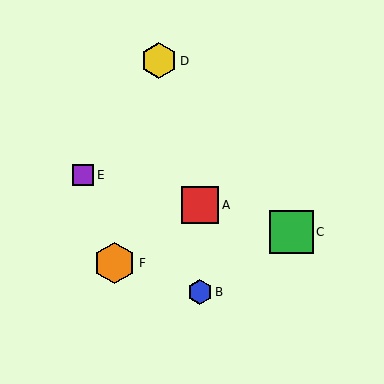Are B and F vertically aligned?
No, B is at x≈200 and F is at x≈115.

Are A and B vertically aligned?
Yes, both are at x≈200.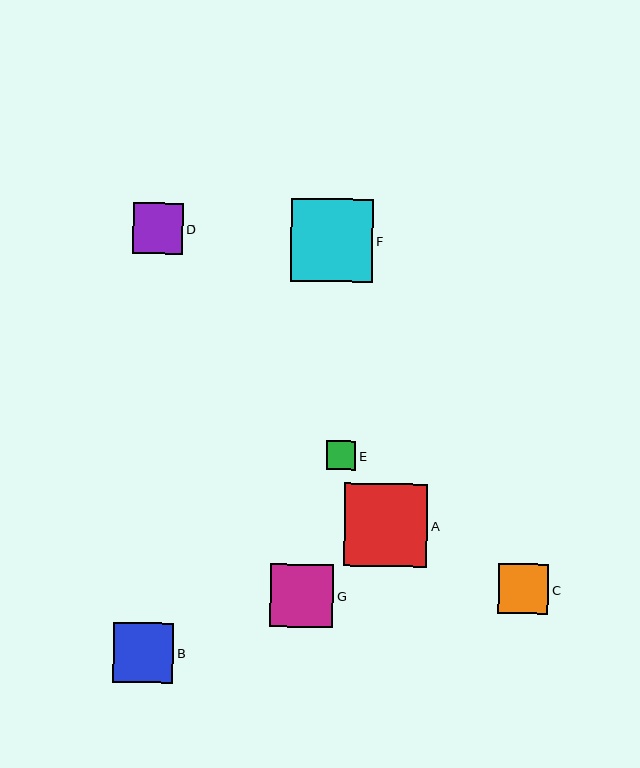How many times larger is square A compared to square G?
Square A is approximately 1.3 times the size of square G.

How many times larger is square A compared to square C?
Square A is approximately 1.7 times the size of square C.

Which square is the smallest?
Square E is the smallest with a size of approximately 29 pixels.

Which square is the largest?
Square A is the largest with a size of approximately 83 pixels.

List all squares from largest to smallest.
From largest to smallest: A, F, G, B, D, C, E.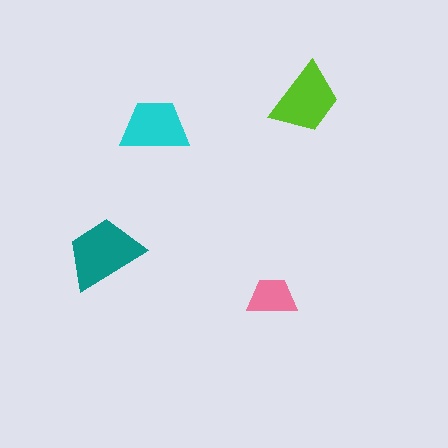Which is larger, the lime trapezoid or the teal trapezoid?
The teal one.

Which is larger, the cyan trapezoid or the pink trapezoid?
The cyan one.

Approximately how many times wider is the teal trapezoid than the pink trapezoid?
About 1.5 times wider.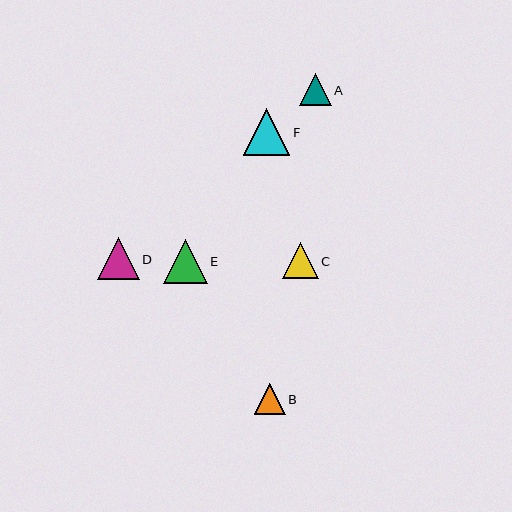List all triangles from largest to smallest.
From largest to smallest: F, E, D, C, A, B.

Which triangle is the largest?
Triangle F is the largest with a size of approximately 47 pixels.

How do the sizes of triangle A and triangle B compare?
Triangle A and triangle B are approximately the same size.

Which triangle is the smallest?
Triangle B is the smallest with a size of approximately 31 pixels.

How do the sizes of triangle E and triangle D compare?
Triangle E and triangle D are approximately the same size.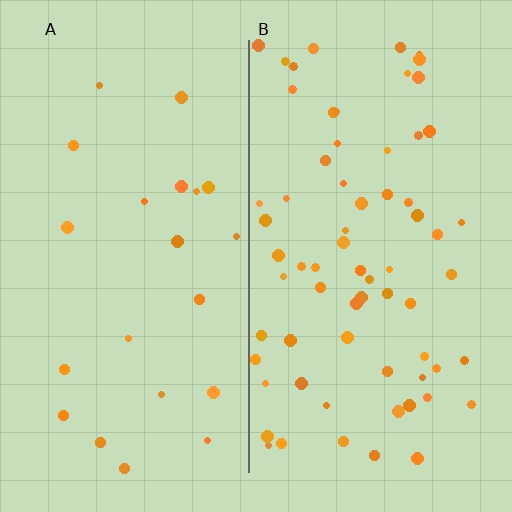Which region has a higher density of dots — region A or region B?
B (the right).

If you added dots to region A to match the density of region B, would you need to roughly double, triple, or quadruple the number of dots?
Approximately triple.